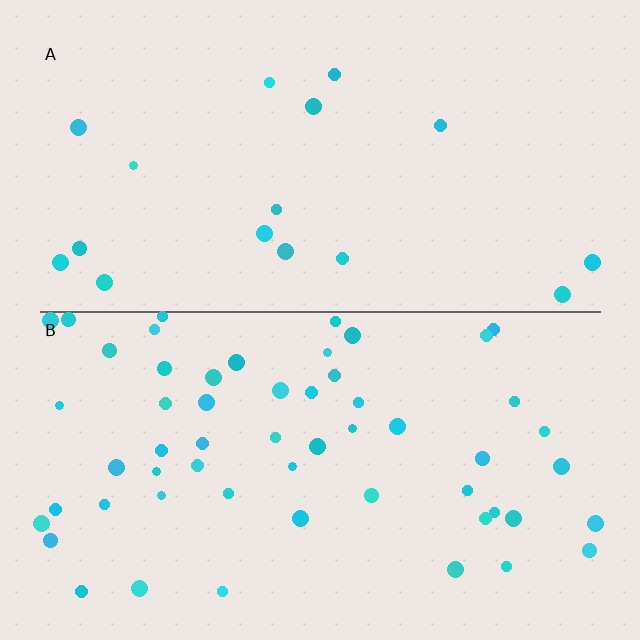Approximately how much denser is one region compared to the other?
Approximately 3.3× — region B over region A.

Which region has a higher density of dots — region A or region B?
B (the bottom).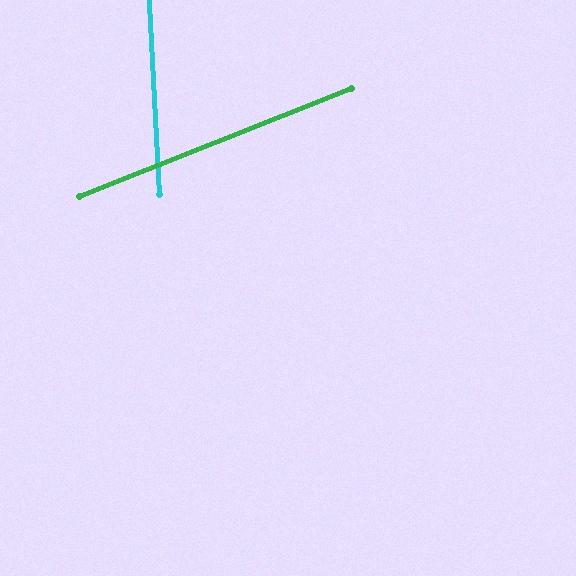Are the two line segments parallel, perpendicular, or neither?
Neither parallel nor perpendicular — they differ by about 71°.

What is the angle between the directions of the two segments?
Approximately 71 degrees.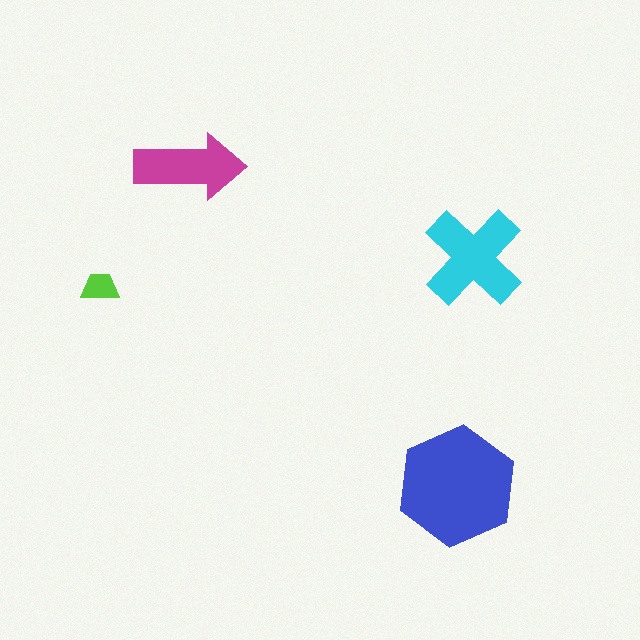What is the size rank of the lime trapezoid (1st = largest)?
4th.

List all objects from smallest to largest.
The lime trapezoid, the magenta arrow, the cyan cross, the blue hexagon.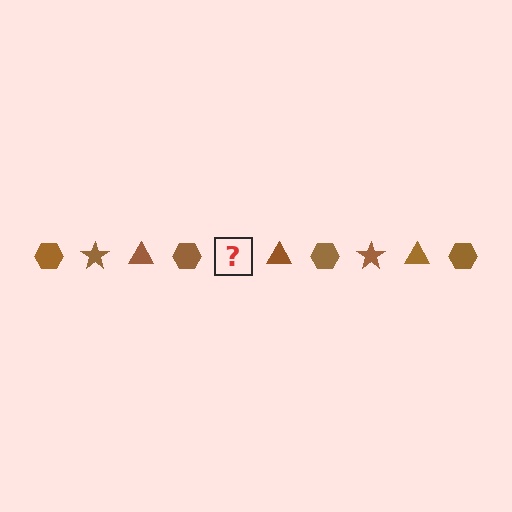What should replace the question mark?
The question mark should be replaced with a brown star.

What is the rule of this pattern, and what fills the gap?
The rule is that the pattern cycles through hexagon, star, triangle shapes in brown. The gap should be filled with a brown star.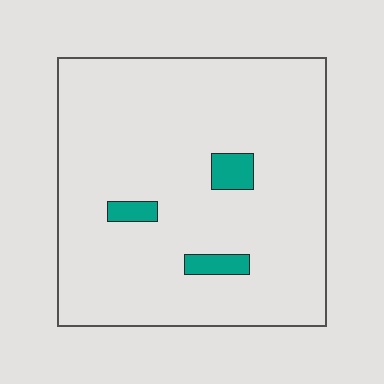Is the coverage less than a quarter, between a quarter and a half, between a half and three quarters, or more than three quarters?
Less than a quarter.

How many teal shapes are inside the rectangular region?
3.